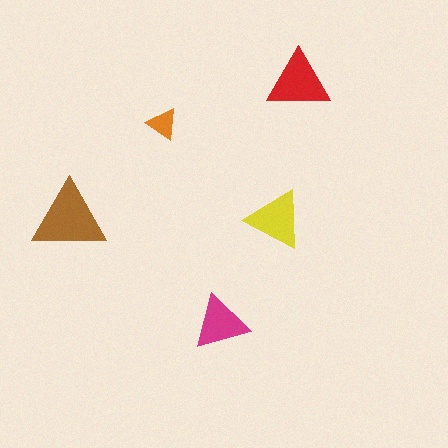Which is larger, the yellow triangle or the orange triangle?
The yellow one.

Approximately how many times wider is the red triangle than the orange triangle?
About 2 times wider.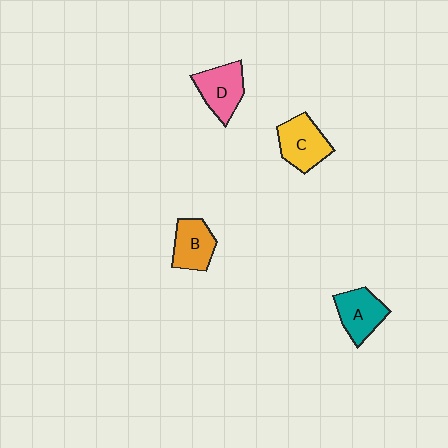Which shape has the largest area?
Shape C (yellow).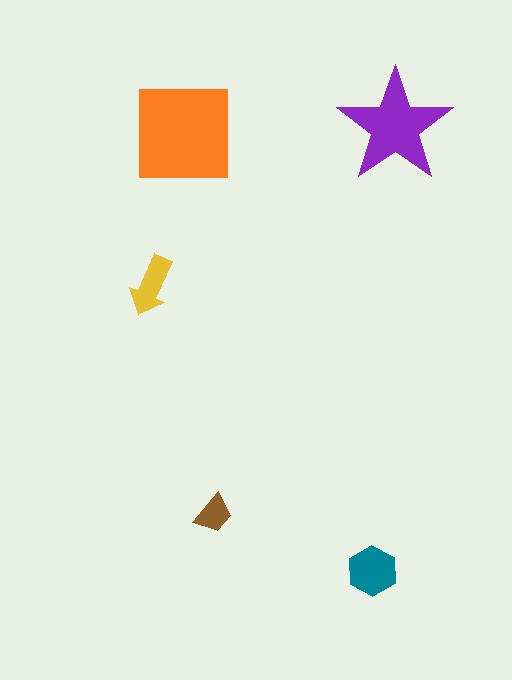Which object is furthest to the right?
The purple star is rightmost.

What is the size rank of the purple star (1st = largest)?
2nd.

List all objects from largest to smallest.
The orange square, the purple star, the teal hexagon, the yellow arrow, the brown trapezoid.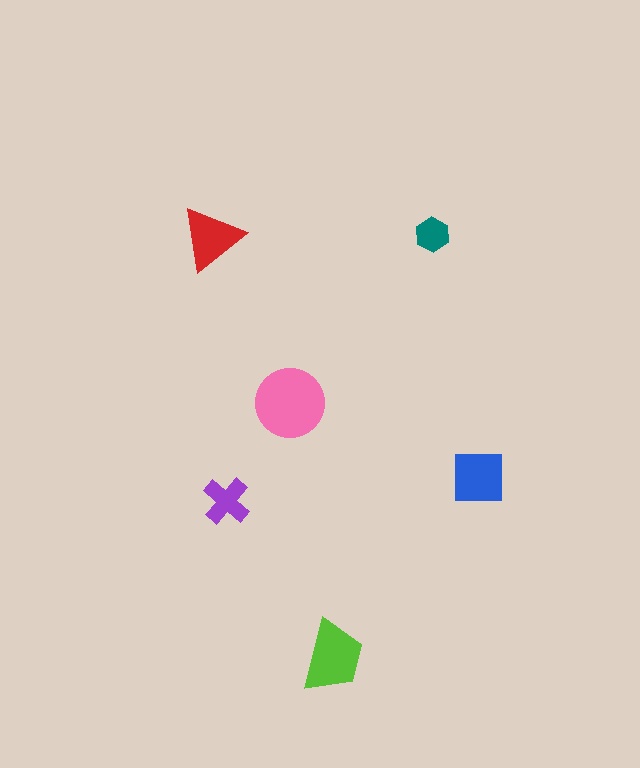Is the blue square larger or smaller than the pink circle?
Smaller.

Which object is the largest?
The pink circle.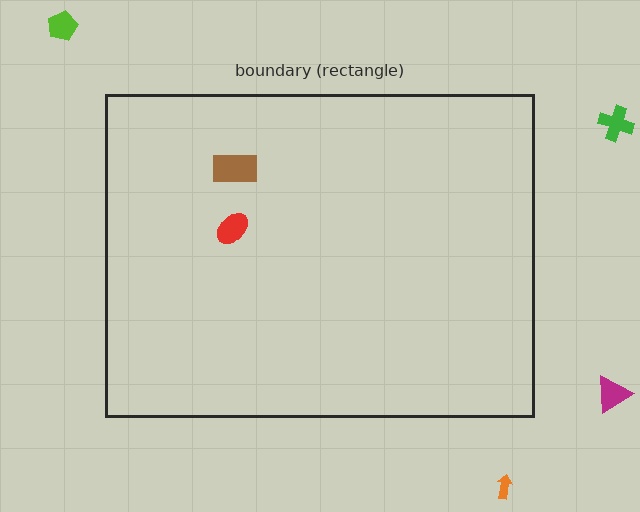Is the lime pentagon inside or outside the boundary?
Outside.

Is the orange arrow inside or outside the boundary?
Outside.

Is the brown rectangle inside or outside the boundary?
Inside.